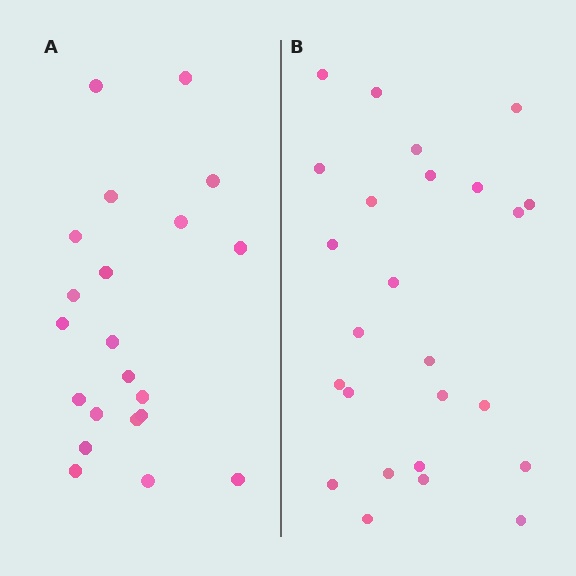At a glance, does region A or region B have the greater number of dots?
Region B (the right region) has more dots.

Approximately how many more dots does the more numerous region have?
Region B has about 4 more dots than region A.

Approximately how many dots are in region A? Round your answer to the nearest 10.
About 20 dots. (The exact count is 21, which rounds to 20.)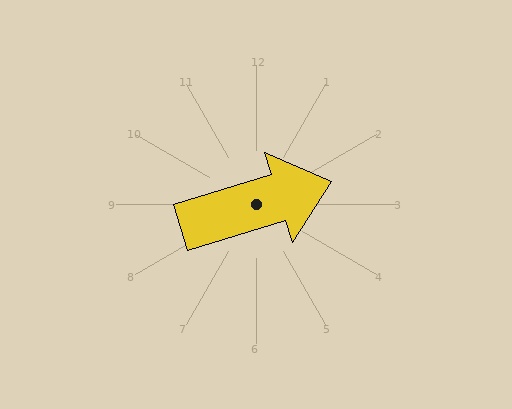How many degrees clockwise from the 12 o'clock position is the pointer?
Approximately 73 degrees.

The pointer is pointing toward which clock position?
Roughly 2 o'clock.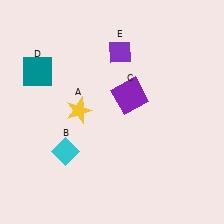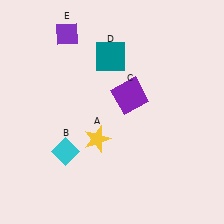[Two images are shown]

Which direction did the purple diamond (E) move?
The purple diamond (E) moved left.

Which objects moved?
The objects that moved are: the yellow star (A), the teal square (D), the purple diamond (E).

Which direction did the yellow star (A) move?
The yellow star (A) moved down.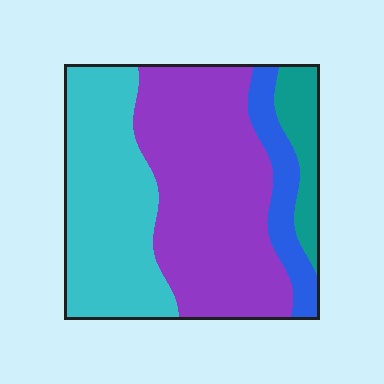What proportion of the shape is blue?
Blue covers roughly 10% of the shape.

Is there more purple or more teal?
Purple.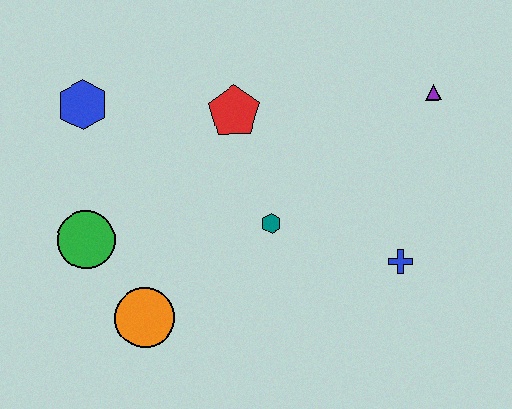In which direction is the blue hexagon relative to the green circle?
The blue hexagon is above the green circle.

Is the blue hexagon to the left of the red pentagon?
Yes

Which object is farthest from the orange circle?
The purple triangle is farthest from the orange circle.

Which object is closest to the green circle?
The orange circle is closest to the green circle.